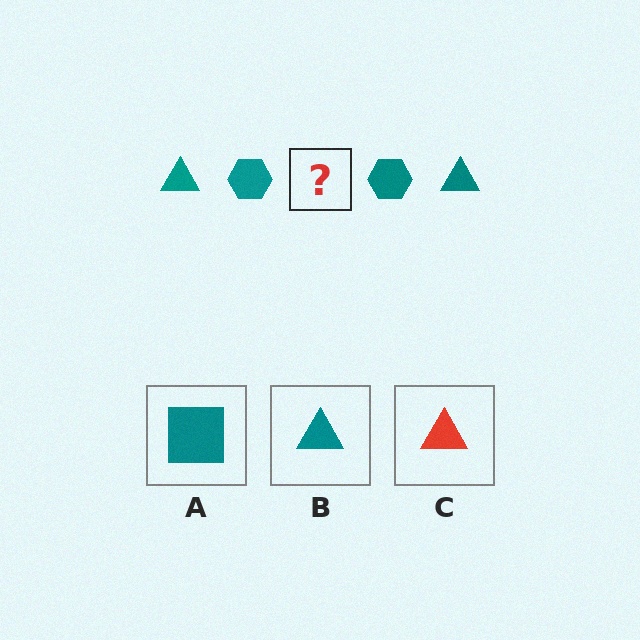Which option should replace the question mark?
Option B.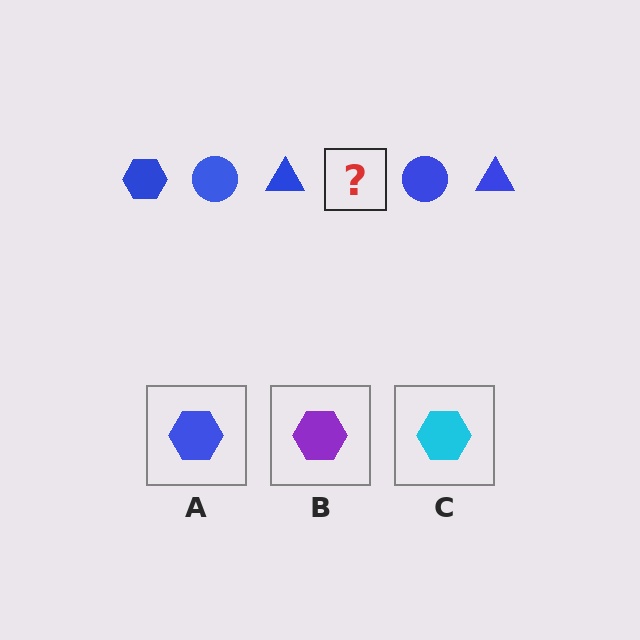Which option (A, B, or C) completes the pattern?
A.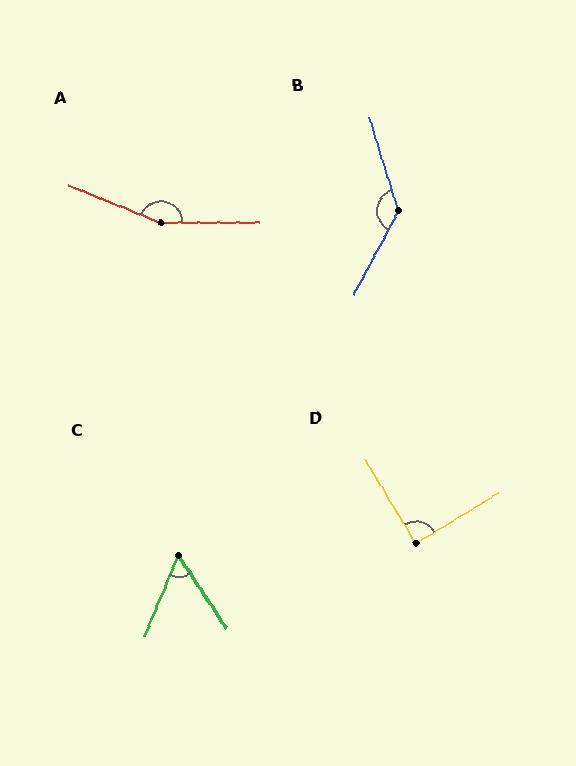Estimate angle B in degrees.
Approximately 135 degrees.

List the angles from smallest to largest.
C (56°), D (89°), B (135°), A (158°).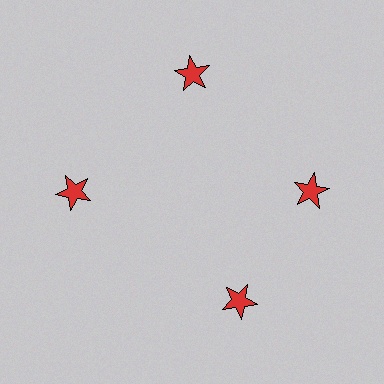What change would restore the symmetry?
The symmetry would be restored by rotating it back into even spacing with its neighbors so that all 4 stars sit at equal angles and equal distance from the center.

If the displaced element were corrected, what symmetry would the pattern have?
It would have 4-fold rotational symmetry — the pattern would map onto itself every 90 degrees.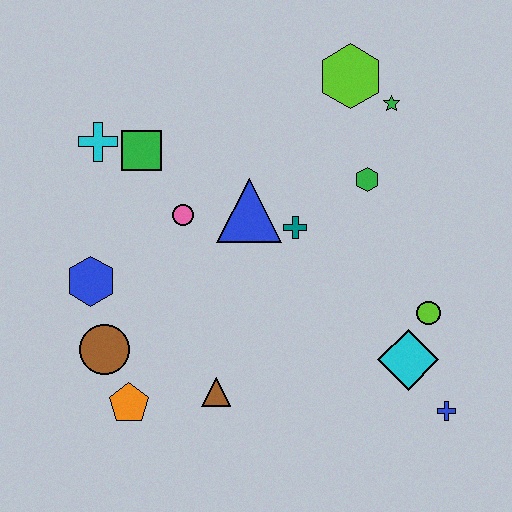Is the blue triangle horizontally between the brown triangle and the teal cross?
Yes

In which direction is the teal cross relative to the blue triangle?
The teal cross is to the right of the blue triangle.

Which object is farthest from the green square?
The blue cross is farthest from the green square.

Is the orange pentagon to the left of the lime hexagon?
Yes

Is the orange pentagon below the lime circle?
Yes